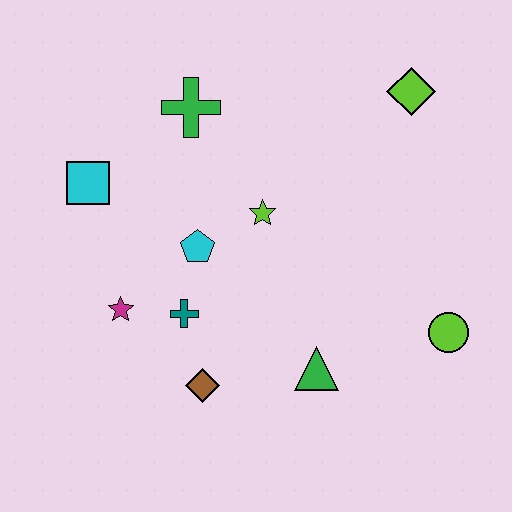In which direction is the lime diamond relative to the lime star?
The lime diamond is to the right of the lime star.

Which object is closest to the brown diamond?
The teal cross is closest to the brown diamond.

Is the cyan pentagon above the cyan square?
No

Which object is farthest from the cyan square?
The lime circle is farthest from the cyan square.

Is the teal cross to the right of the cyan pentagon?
No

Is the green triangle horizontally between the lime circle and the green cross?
Yes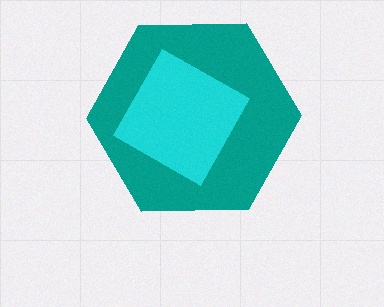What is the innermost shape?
The cyan square.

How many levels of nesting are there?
2.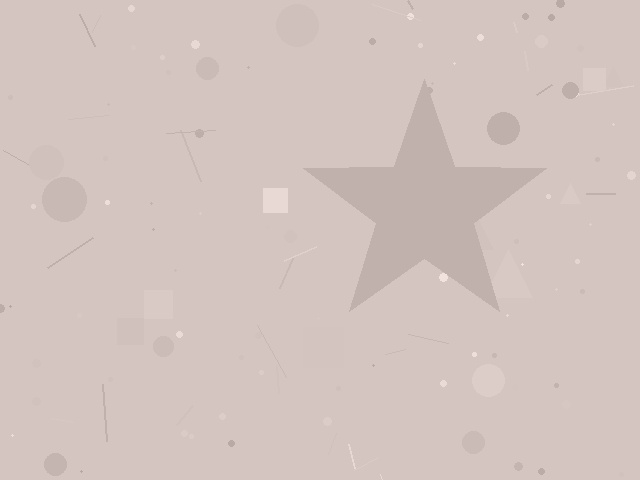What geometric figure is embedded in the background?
A star is embedded in the background.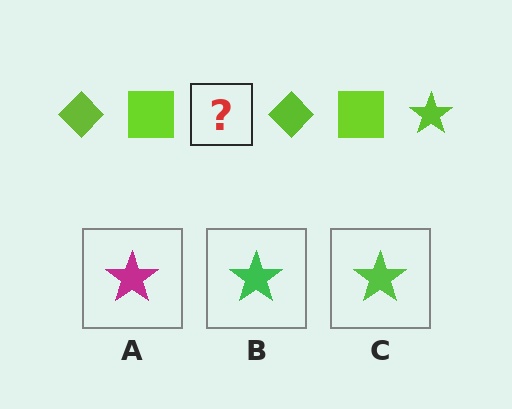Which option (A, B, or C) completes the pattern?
C.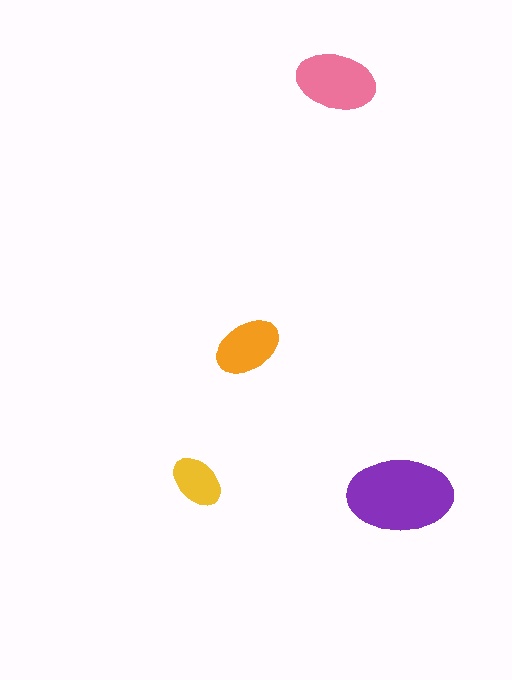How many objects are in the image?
There are 4 objects in the image.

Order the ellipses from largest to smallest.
the purple one, the pink one, the orange one, the yellow one.